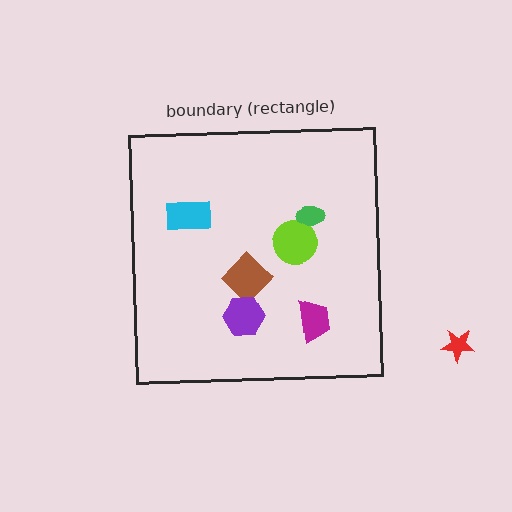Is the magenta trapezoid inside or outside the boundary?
Inside.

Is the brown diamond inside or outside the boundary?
Inside.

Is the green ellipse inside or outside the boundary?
Inside.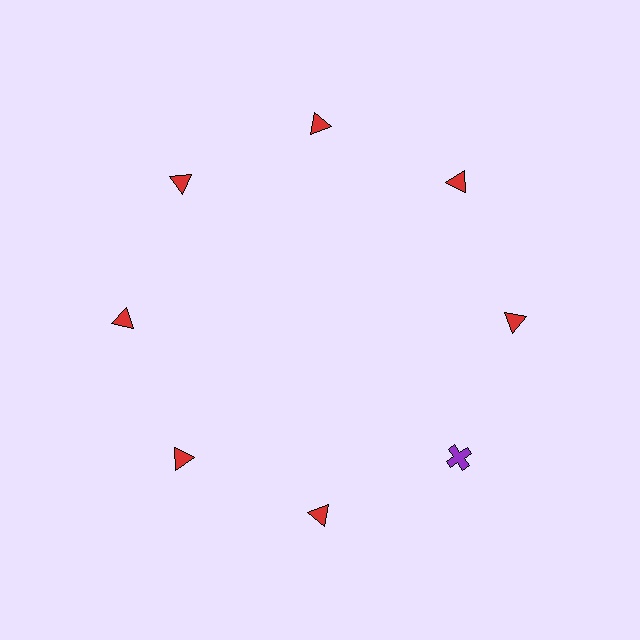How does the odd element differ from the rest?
It differs in both color (purple instead of red) and shape (cross instead of triangle).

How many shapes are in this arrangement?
There are 8 shapes arranged in a ring pattern.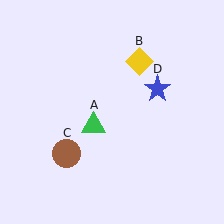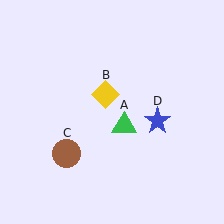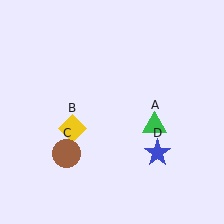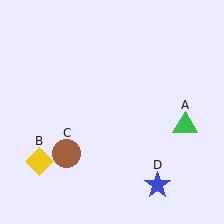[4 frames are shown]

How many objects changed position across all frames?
3 objects changed position: green triangle (object A), yellow diamond (object B), blue star (object D).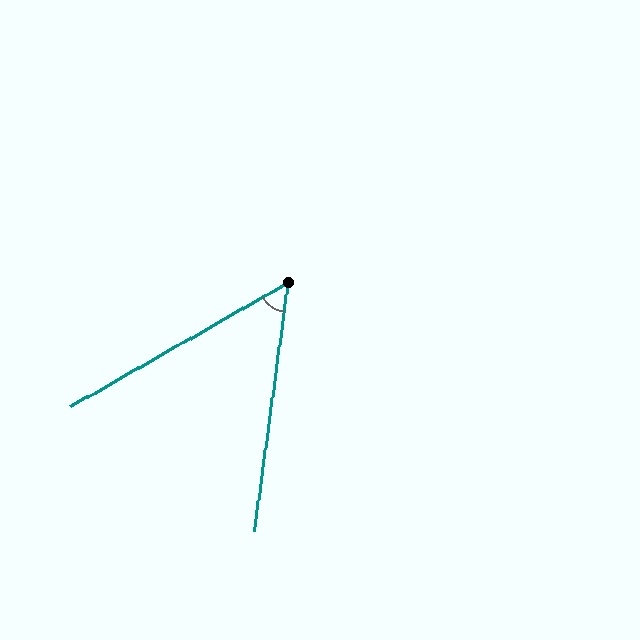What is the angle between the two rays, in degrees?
Approximately 53 degrees.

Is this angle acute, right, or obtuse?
It is acute.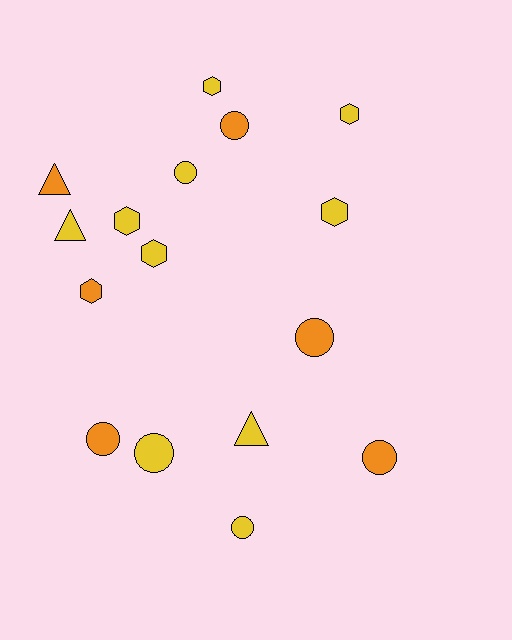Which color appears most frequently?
Yellow, with 10 objects.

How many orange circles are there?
There are 4 orange circles.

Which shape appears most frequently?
Circle, with 7 objects.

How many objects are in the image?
There are 16 objects.